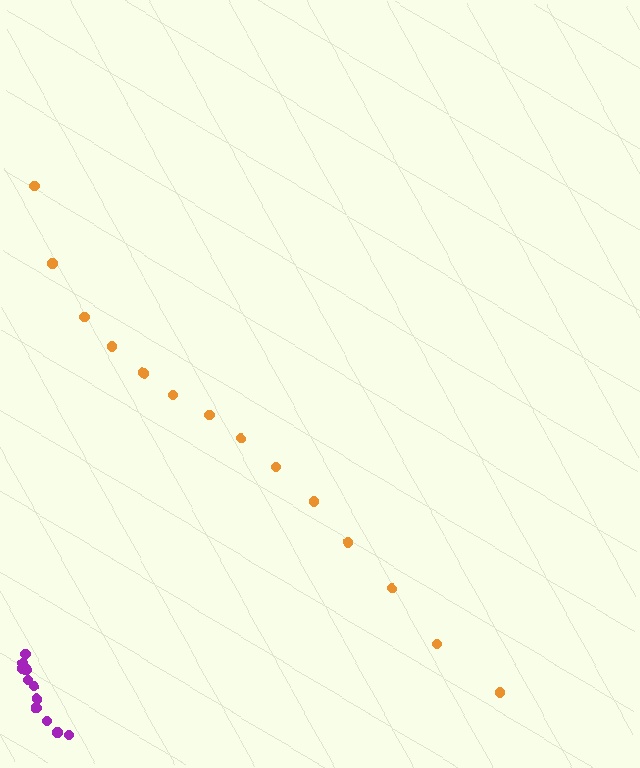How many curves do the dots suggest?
There are 2 distinct paths.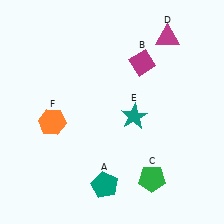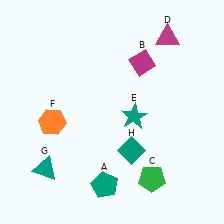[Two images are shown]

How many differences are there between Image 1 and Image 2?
There are 2 differences between the two images.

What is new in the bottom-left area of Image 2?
A teal triangle (G) was added in the bottom-left area of Image 2.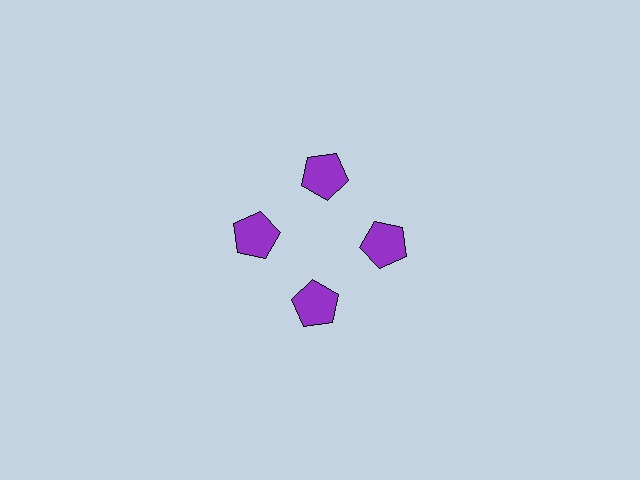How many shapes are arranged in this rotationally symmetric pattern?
There are 4 shapes, arranged in 4 groups of 1.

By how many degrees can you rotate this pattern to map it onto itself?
The pattern maps onto itself every 90 degrees of rotation.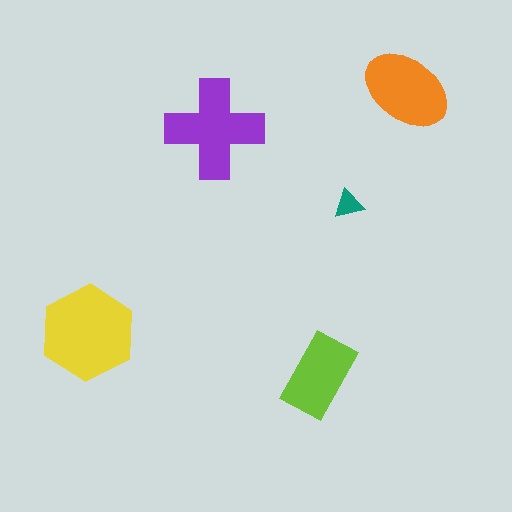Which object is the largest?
The yellow hexagon.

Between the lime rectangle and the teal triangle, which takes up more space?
The lime rectangle.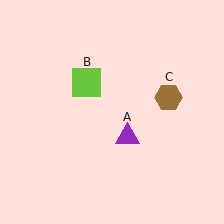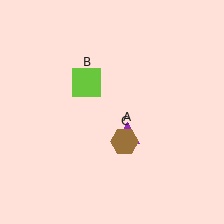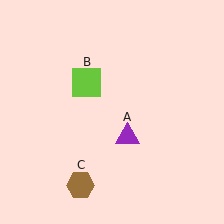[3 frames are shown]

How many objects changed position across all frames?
1 object changed position: brown hexagon (object C).